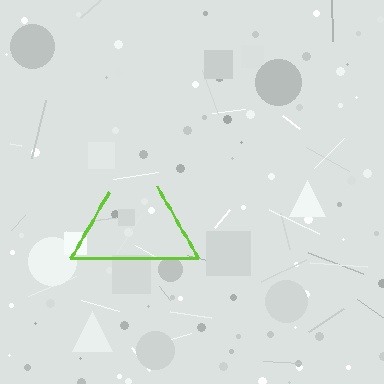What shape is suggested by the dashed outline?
The dashed outline suggests a triangle.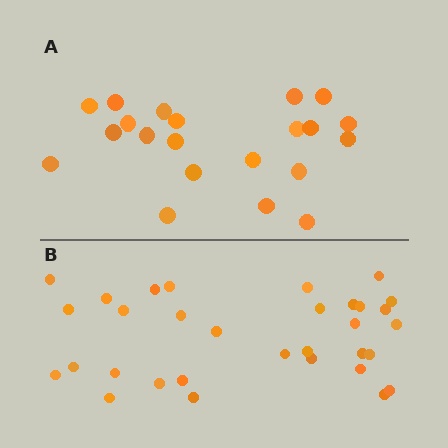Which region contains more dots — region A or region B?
Region B (the bottom region) has more dots.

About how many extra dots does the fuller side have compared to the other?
Region B has roughly 12 or so more dots than region A.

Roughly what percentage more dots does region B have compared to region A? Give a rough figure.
About 50% more.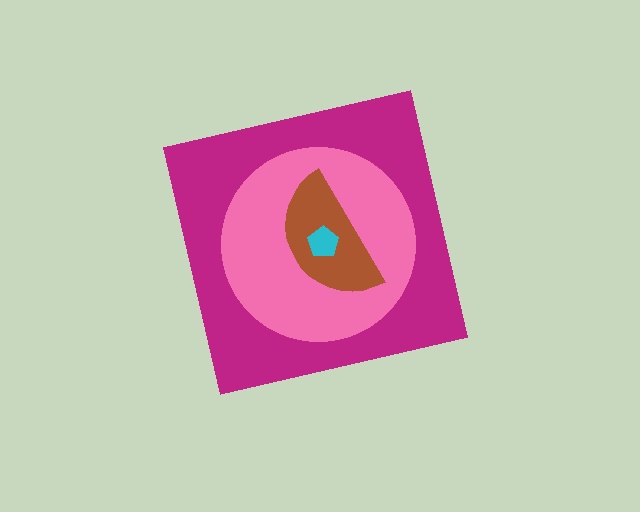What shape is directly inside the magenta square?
The pink circle.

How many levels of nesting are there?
4.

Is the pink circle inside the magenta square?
Yes.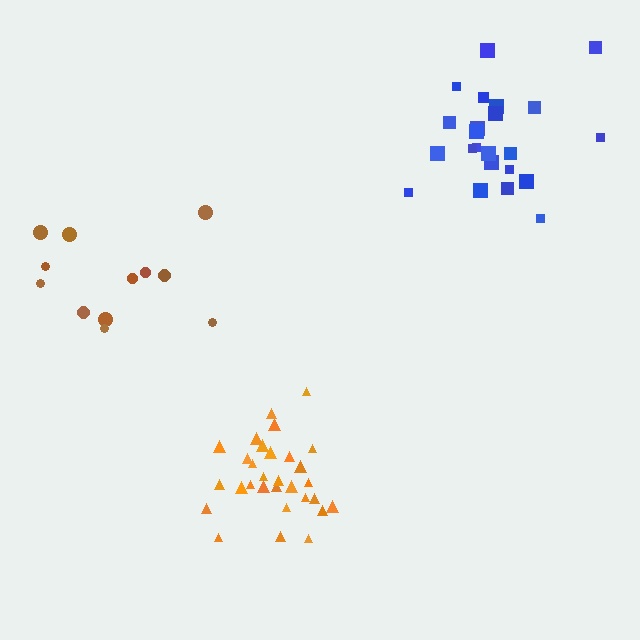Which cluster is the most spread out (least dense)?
Brown.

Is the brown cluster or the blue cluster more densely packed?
Blue.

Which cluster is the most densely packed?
Orange.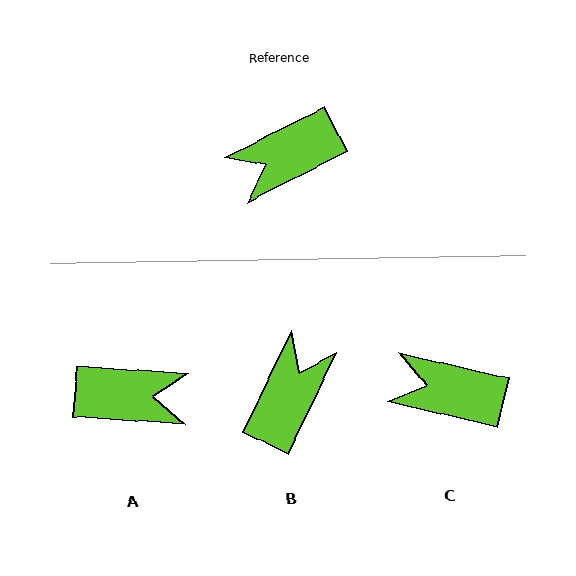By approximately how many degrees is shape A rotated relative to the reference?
Approximately 149 degrees counter-clockwise.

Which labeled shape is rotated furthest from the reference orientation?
A, about 149 degrees away.